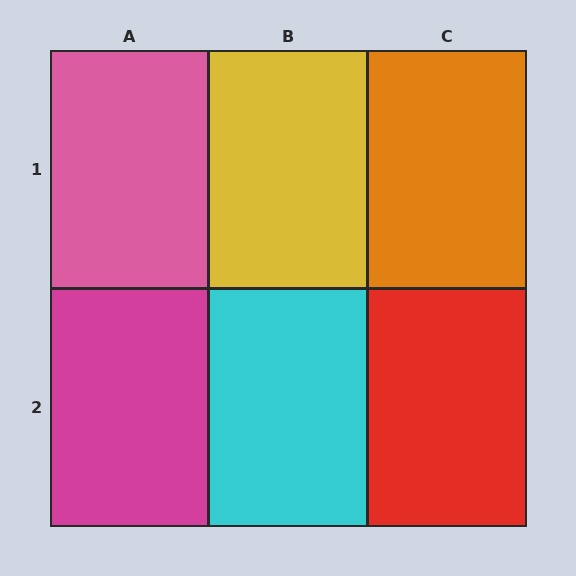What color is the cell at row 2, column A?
Magenta.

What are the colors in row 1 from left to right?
Pink, yellow, orange.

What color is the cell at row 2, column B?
Cyan.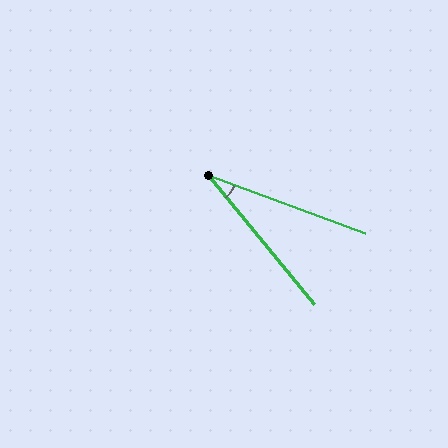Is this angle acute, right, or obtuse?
It is acute.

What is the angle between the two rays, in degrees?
Approximately 30 degrees.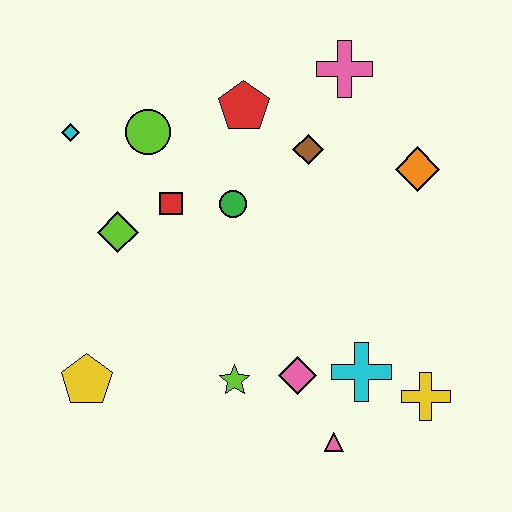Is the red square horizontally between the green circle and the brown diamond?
No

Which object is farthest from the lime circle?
The yellow cross is farthest from the lime circle.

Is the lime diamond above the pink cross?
No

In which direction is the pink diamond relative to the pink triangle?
The pink diamond is above the pink triangle.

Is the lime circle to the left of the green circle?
Yes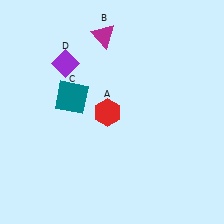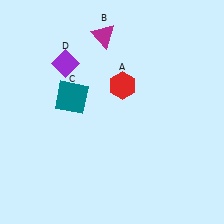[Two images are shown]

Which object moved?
The red hexagon (A) moved up.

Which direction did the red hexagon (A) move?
The red hexagon (A) moved up.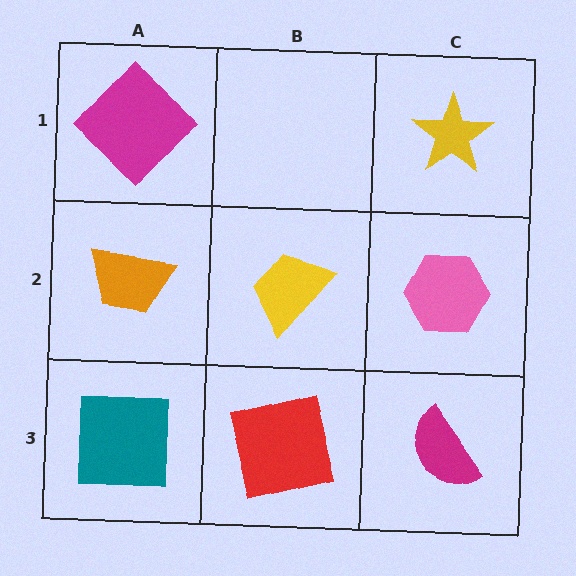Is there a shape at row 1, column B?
No, that cell is empty.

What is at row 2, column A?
An orange trapezoid.